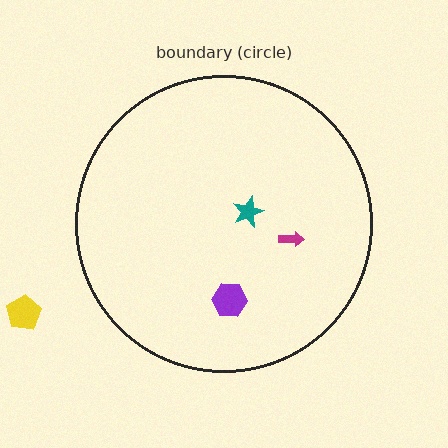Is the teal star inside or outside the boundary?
Inside.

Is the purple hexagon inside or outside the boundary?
Inside.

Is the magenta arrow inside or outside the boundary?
Inside.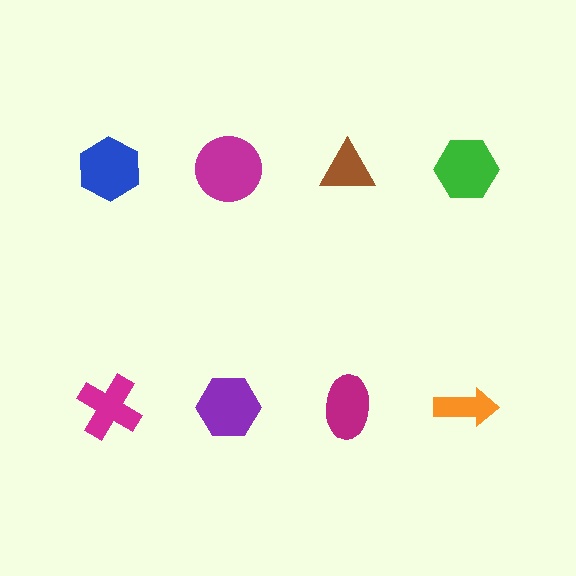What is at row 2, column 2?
A purple hexagon.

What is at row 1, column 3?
A brown triangle.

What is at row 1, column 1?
A blue hexagon.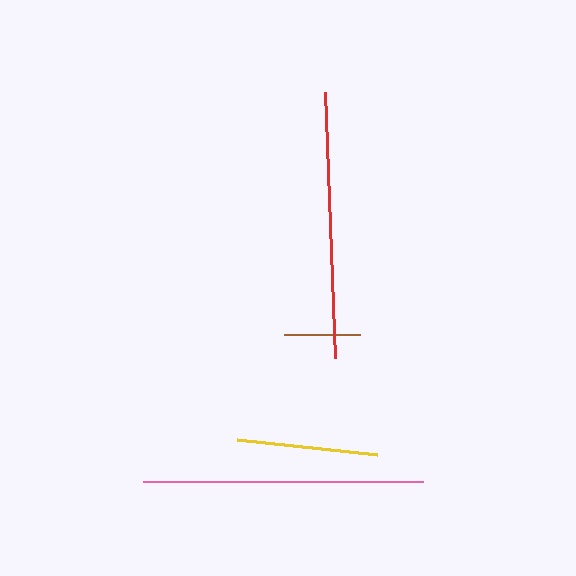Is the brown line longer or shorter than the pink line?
The pink line is longer than the brown line.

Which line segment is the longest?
The pink line is the longest at approximately 280 pixels.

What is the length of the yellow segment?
The yellow segment is approximately 141 pixels long.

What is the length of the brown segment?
The brown segment is approximately 76 pixels long.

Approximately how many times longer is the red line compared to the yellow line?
The red line is approximately 1.9 times the length of the yellow line.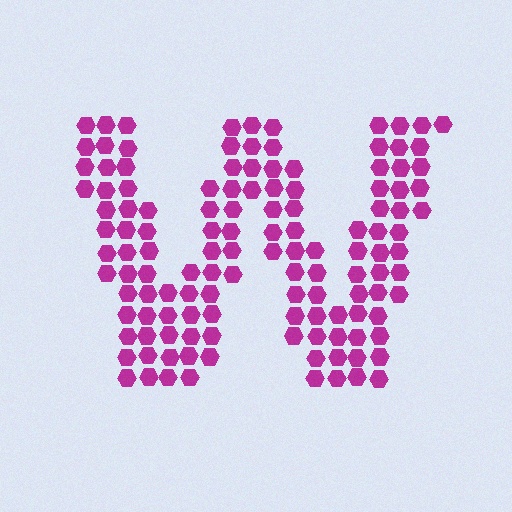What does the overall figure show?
The overall figure shows the letter W.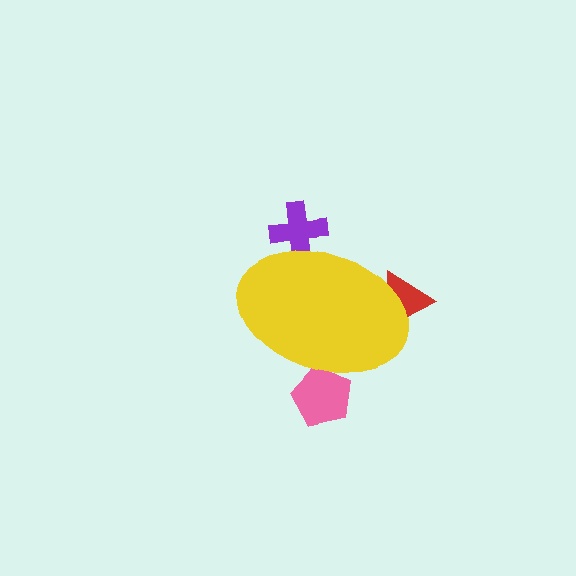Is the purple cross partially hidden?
Yes, the purple cross is partially hidden behind the yellow ellipse.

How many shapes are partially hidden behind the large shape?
3 shapes are partially hidden.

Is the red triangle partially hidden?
Yes, the red triangle is partially hidden behind the yellow ellipse.